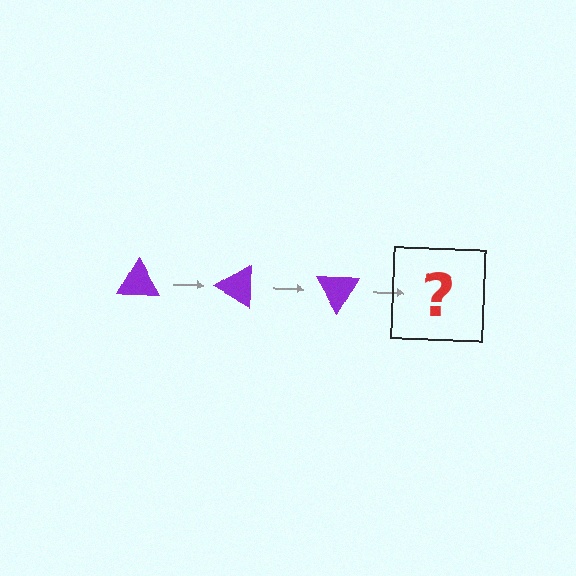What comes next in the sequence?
The next element should be a purple triangle rotated 90 degrees.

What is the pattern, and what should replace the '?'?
The pattern is that the triangle rotates 30 degrees each step. The '?' should be a purple triangle rotated 90 degrees.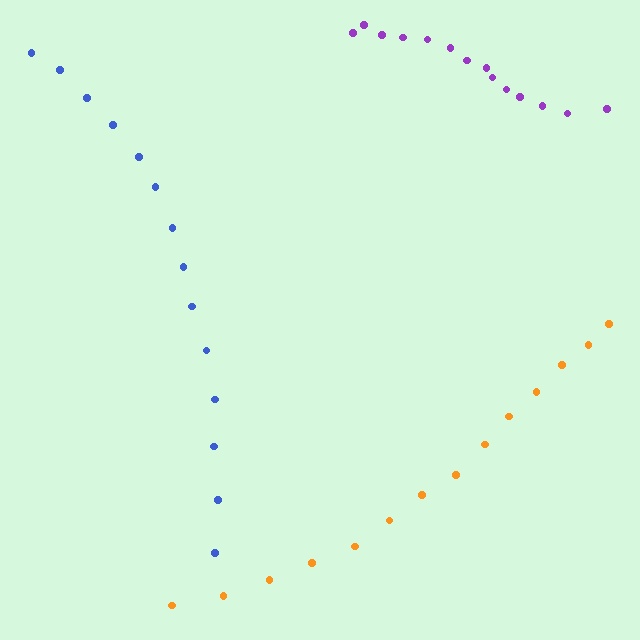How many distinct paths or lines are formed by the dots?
There are 3 distinct paths.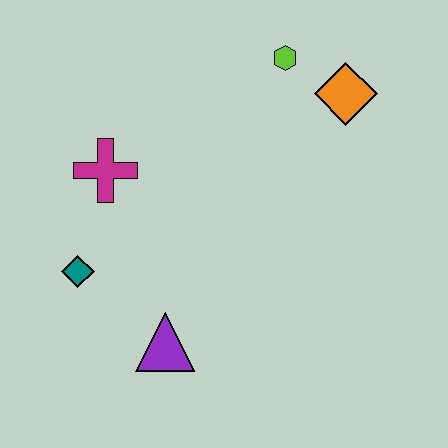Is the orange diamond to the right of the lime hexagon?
Yes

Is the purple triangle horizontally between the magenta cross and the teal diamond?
No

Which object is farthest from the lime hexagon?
The purple triangle is farthest from the lime hexagon.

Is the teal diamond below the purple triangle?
No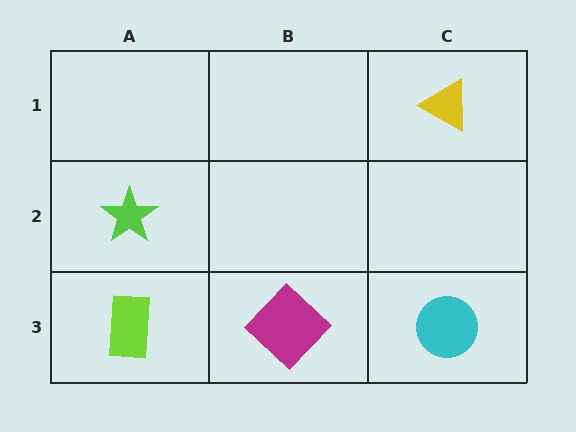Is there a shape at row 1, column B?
No, that cell is empty.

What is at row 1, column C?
A yellow triangle.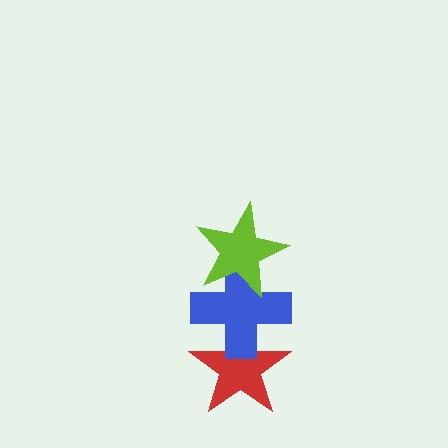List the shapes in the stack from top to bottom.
From top to bottom: the lime star, the blue cross, the red star.